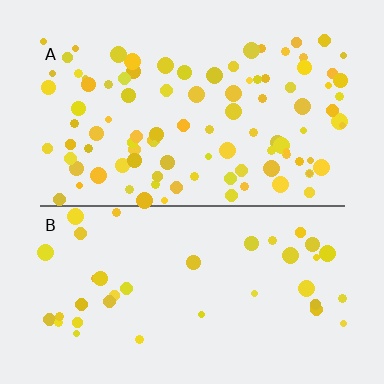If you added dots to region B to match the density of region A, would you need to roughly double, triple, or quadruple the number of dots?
Approximately triple.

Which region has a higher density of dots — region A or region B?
A (the top).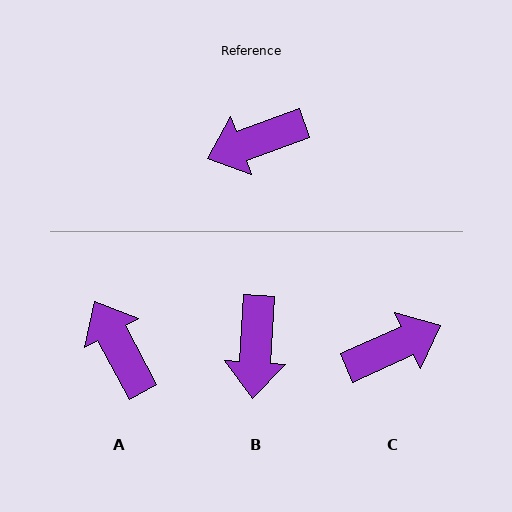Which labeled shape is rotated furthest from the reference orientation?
C, about 175 degrees away.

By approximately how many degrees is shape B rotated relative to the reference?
Approximately 67 degrees counter-clockwise.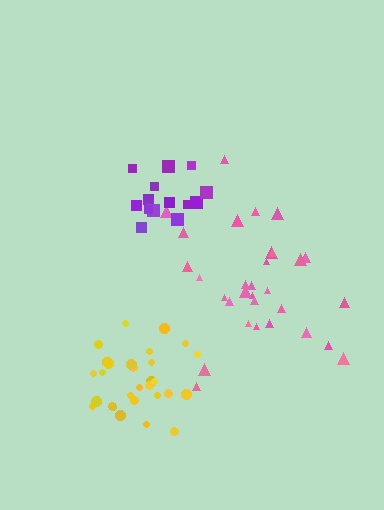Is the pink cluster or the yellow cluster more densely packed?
Yellow.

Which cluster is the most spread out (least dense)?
Pink.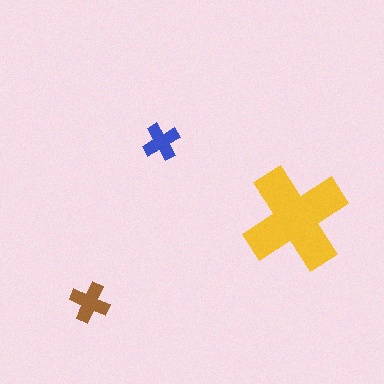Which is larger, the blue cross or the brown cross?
The brown one.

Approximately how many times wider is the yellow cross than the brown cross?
About 2.5 times wider.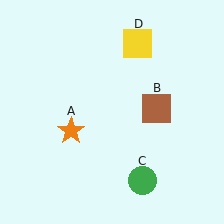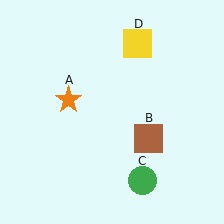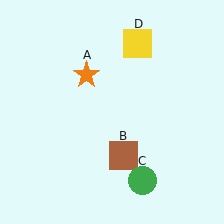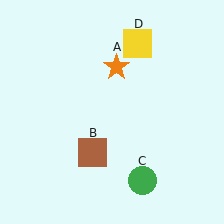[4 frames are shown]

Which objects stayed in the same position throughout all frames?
Green circle (object C) and yellow square (object D) remained stationary.